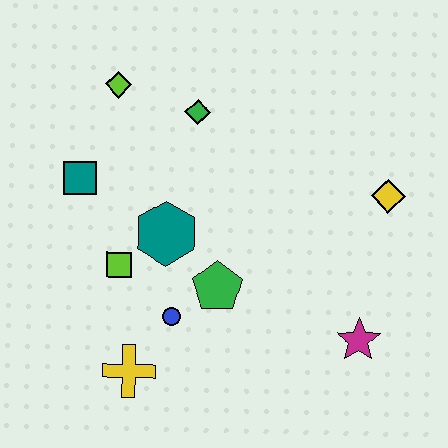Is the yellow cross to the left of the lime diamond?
No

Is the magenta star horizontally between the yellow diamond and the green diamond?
Yes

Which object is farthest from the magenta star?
The lime diamond is farthest from the magenta star.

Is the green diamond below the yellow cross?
No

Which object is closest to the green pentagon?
The blue circle is closest to the green pentagon.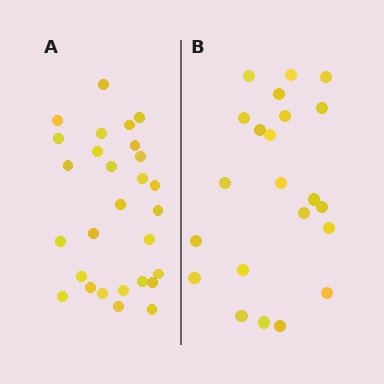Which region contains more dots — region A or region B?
Region A (the left region) has more dots.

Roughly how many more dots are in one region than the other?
Region A has about 6 more dots than region B.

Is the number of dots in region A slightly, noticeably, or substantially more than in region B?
Region A has noticeably more, but not dramatically so. The ratio is roughly 1.3 to 1.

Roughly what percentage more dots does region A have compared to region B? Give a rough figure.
About 25% more.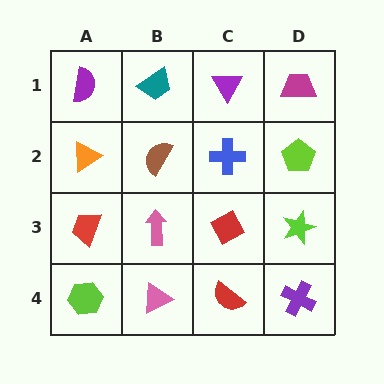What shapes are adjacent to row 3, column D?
A lime pentagon (row 2, column D), a purple cross (row 4, column D), a red diamond (row 3, column C).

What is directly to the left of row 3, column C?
A pink arrow.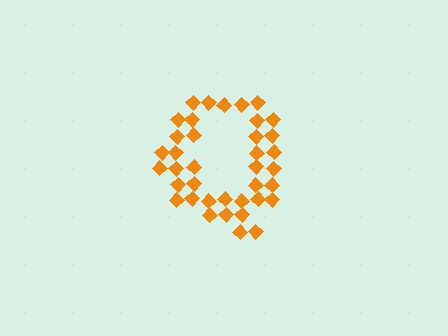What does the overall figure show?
The overall figure shows the letter Q.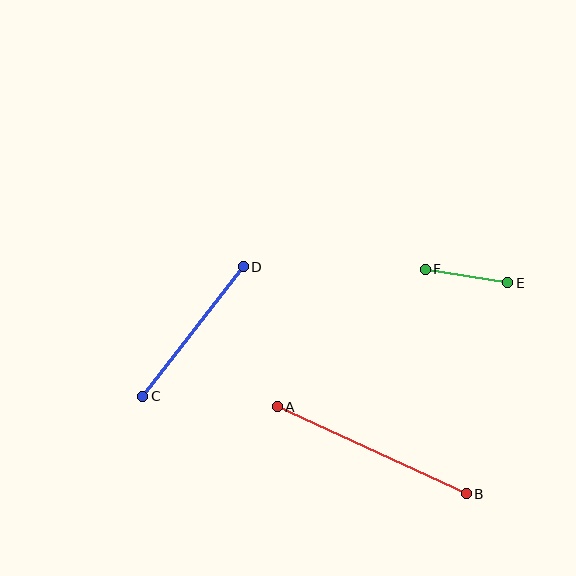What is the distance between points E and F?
The distance is approximately 84 pixels.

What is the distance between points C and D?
The distance is approximately 164 pixels.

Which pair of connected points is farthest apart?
Points A and B are farthest apart.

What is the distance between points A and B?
The distance is approximately 208 pixels.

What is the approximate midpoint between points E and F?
The midpoint is at approximately (466, 276) pixels.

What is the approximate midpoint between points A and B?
The midpoint is at approximately (372, 450) pixels.